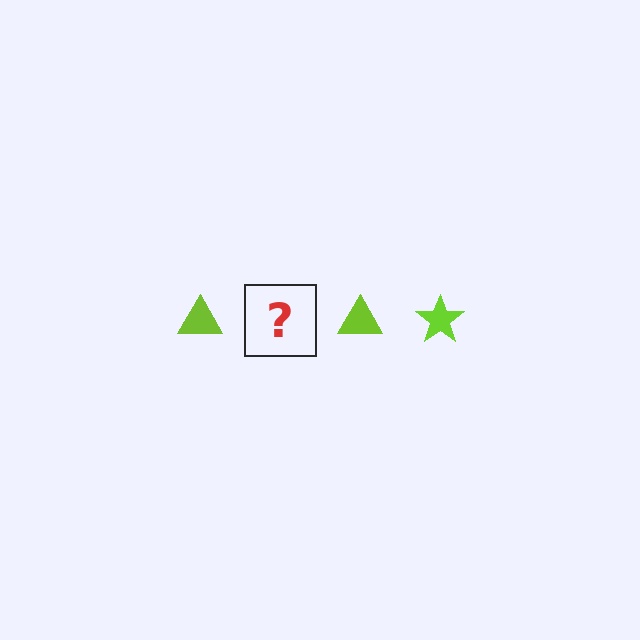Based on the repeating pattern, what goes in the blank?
The blank should be a lime star.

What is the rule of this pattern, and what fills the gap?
The rule is that the pattern cycles through triangle, star shapes in lime. The gap should be filled with a lime star.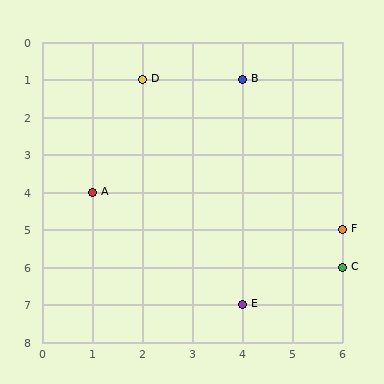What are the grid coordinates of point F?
Point F is at grid coordinates (6, 5).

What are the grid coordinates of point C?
Point C is at grid coordinates (6, 6).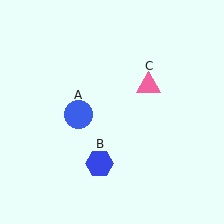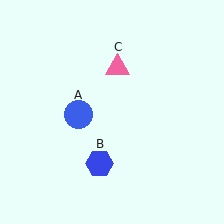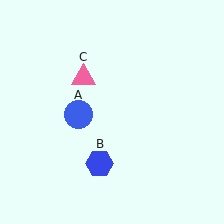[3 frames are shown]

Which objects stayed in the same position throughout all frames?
Blue circle (object A) and blue hexagon (object B) remained stationary.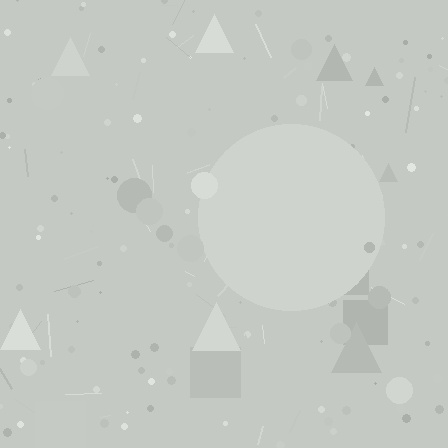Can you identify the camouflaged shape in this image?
The camouflaged shape is a circle.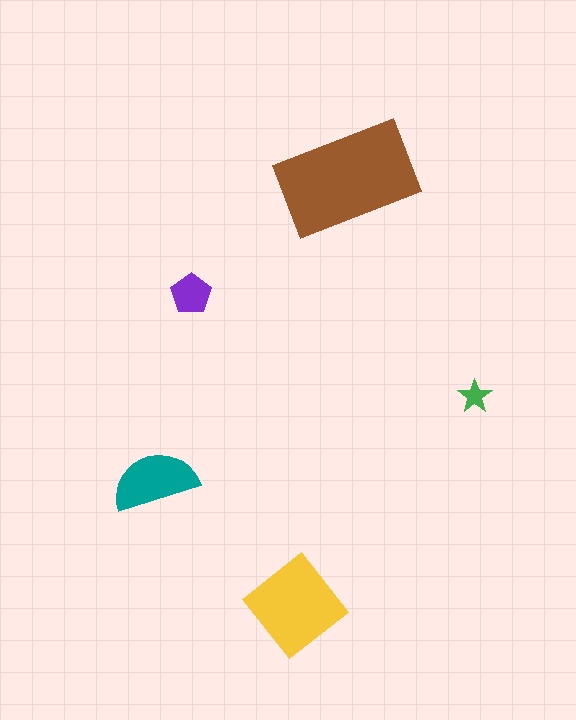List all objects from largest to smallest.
The brown rectangle, the yellow diamond, the teal semicircle, the purple pentagon, the green star.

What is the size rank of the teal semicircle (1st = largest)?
3rd.